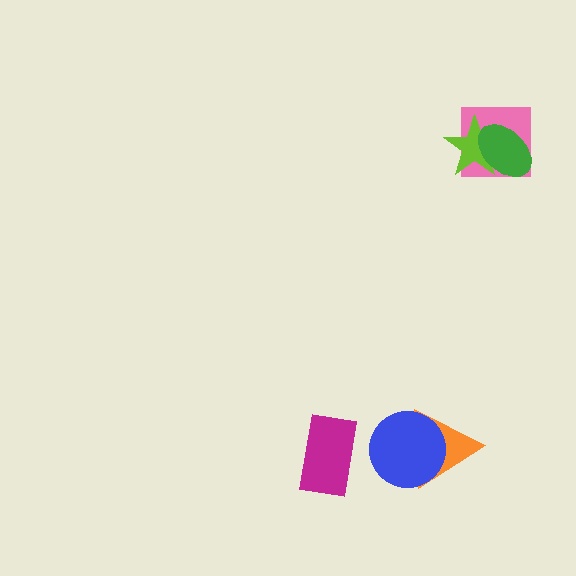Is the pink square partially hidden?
Yes, it is partially covered by another shape.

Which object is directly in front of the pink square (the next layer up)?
The lime star is directly in front of the pink square.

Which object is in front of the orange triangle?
The blue circle is in front of the orange triangle.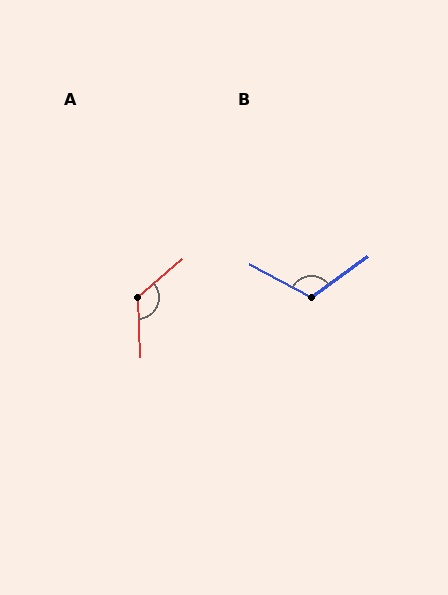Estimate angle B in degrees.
Approximately 116 degrees.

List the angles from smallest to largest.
B (116°), A (128°).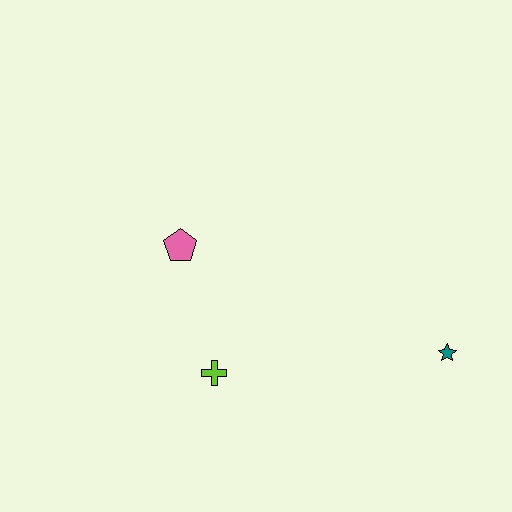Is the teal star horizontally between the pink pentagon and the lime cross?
No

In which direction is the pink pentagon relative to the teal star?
The pink pentagon is to the left of the teal star.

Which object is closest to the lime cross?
The pink pentagon is closest to the lime cross.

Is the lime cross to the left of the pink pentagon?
No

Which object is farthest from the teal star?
The pink pentagon is farthest from the teal star.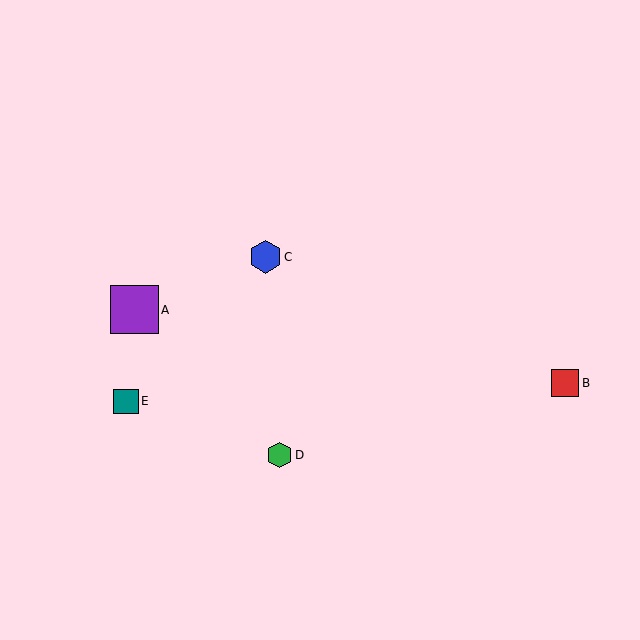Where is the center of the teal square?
The center of the teal square is at (126, 401).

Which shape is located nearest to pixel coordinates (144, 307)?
The purple square (labeled A) at (134, 310) is nearest to that location.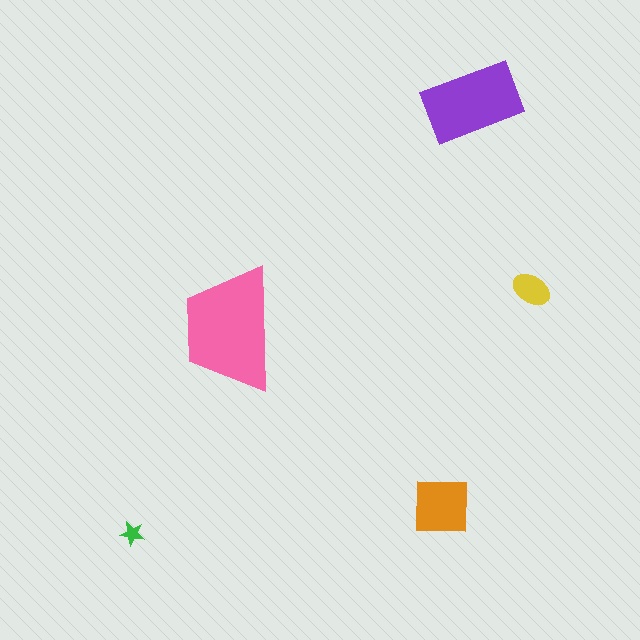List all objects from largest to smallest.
The pink trapezoid, the purple rectangle, the orange square, the yellow ellipse, the green star.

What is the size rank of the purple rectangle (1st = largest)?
2nd.